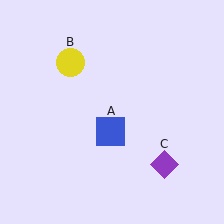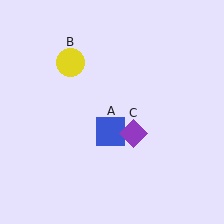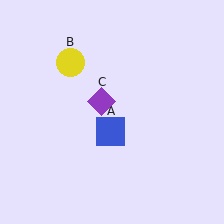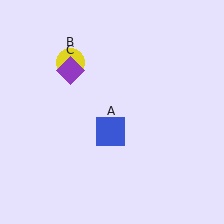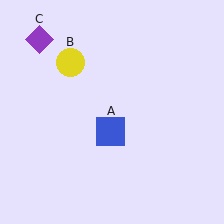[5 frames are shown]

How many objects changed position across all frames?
1 object changed position: purple diamond (object C).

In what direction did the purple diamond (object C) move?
The purple diamond (object C) moved up and to the left.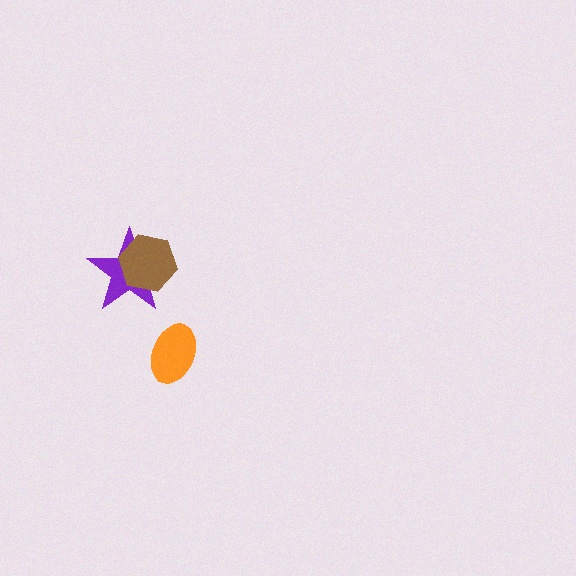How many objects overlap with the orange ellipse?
0 objects overlap with the orange ellipse.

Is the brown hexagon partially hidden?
No, no other shape covers it.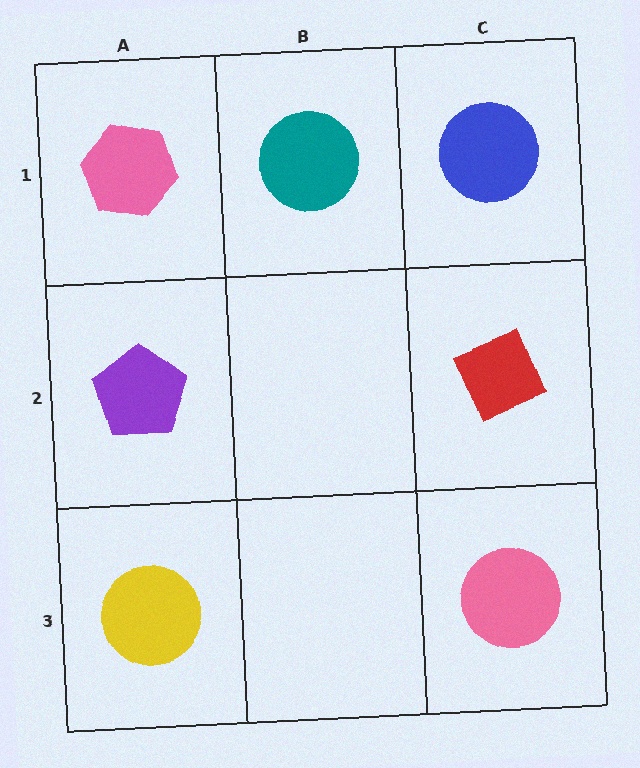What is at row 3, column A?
A yellow circle.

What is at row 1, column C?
A blue circle.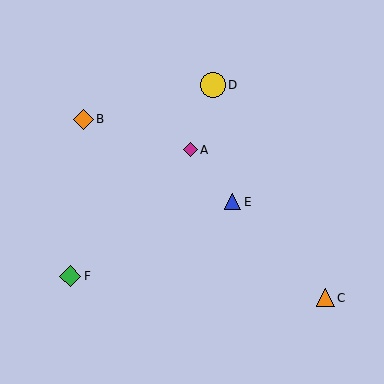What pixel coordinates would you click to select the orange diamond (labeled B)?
Click at (84, 119) to select the orange diamond B.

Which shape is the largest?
The yellow circle (labeled D) is the largest.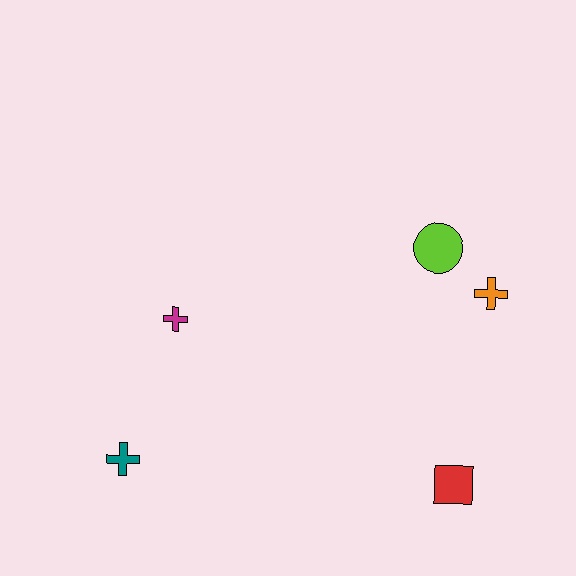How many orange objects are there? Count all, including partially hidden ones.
There is 1 orange object.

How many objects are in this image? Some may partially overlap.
There are 5 objects.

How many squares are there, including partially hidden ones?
There is 1 square.